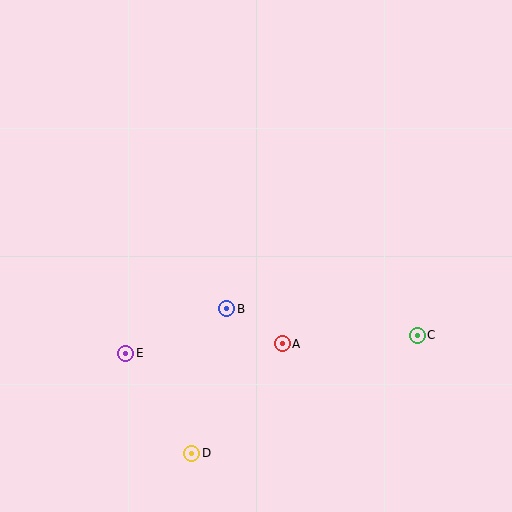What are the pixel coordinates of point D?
Point D is at (192, 453).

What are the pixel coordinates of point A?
Point A is at (282, 344).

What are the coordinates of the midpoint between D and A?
The midpoint between D and A is at (237, 399).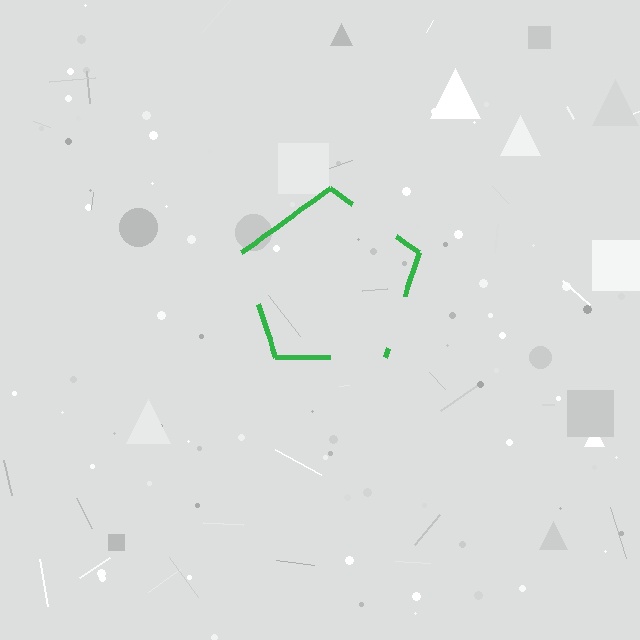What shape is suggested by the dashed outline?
The dashed outline suggests a pentagon.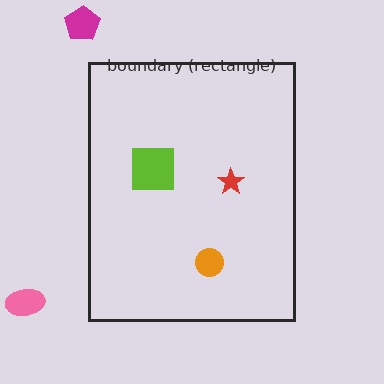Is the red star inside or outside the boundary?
Inside.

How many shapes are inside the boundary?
3 inside, 2 outside.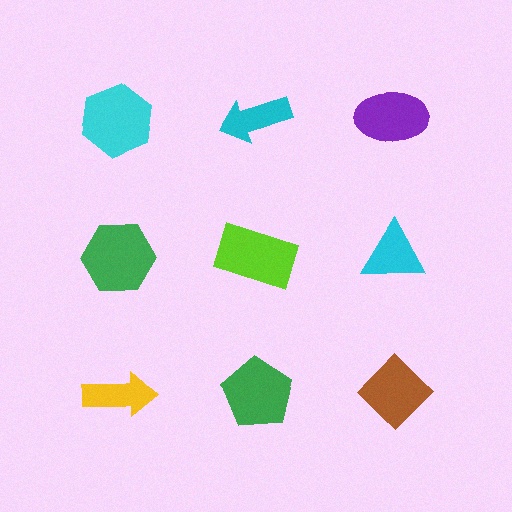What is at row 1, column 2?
A cyan arrow.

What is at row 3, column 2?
A green pentagon.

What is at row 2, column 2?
A lime rectangle.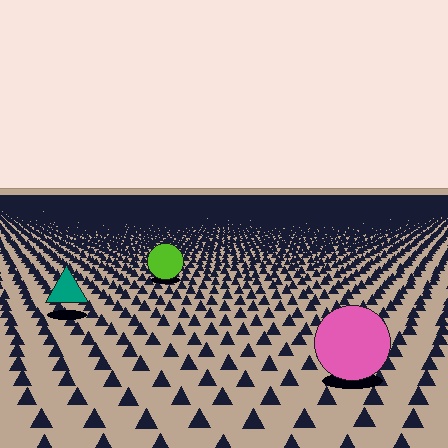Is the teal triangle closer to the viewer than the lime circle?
Yes. The teal triangle is closer — you can tell from the texture gradient: the ground texture is coarser near it.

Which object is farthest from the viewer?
The lime circle is farthest from the viewer. It appears smaller and the ground texture around it is denser.